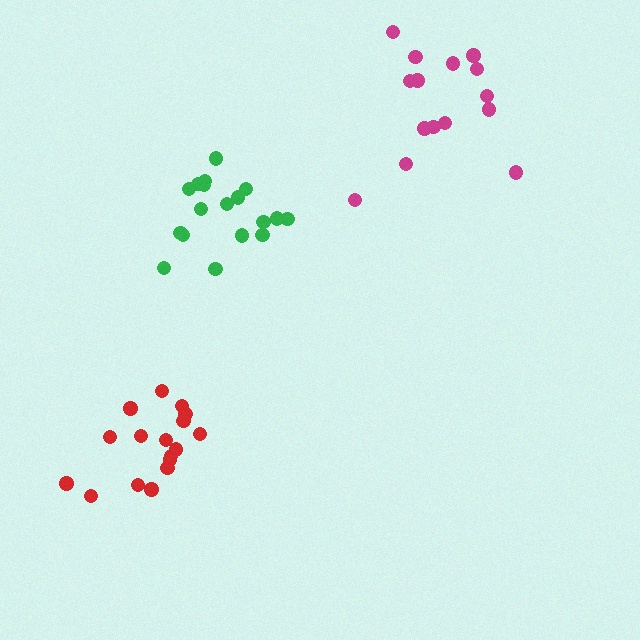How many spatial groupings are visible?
There are 3 spatial groupings.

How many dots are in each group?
Group 1: 18 dots, Group 2: 17 dots, Group 3: 15 dots (50 total).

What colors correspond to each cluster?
The clusters are colored: green, red, magenta.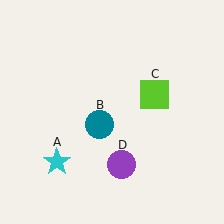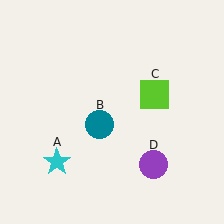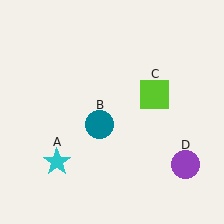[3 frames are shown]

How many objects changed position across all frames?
1 object changed position: purple circle (object D).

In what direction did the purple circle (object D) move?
The purple circle (object D) moved right.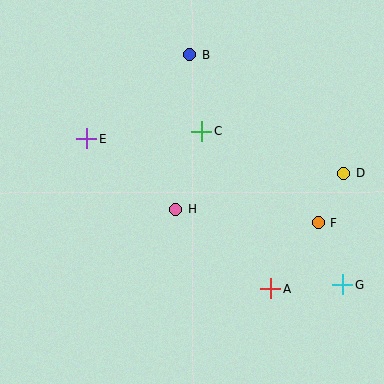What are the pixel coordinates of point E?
Point E is at (87, 139).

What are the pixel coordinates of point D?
Point D is at (344, 173).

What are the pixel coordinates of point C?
Point C is at (202, 131).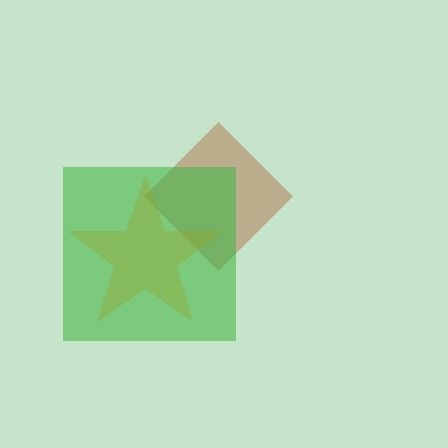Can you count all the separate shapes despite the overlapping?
Yes, there are 3 separate shapes.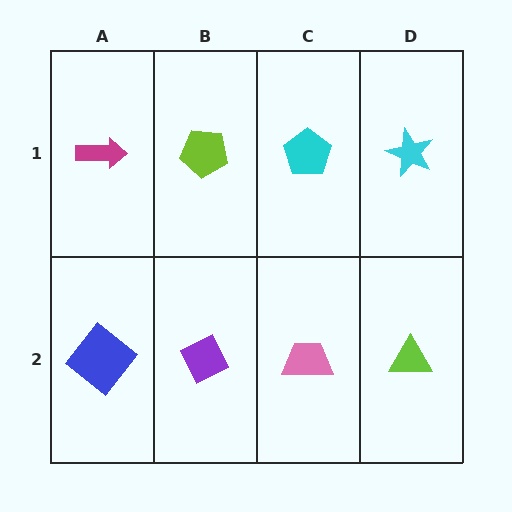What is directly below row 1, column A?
A blue diamond.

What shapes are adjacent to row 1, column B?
A purple diamond (row 2, column B), a magenta arrow (row 1, column A), a cyan pentagon (row 1, column C).